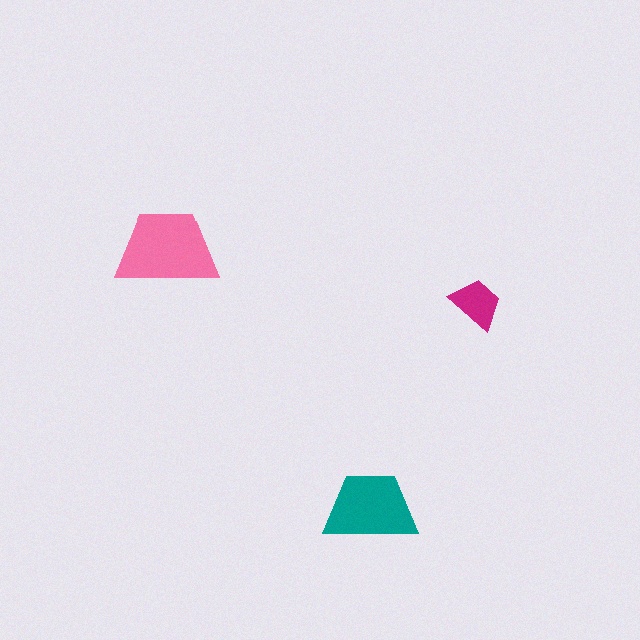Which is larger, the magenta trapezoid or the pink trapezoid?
The pink one.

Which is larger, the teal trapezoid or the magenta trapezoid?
The teal one.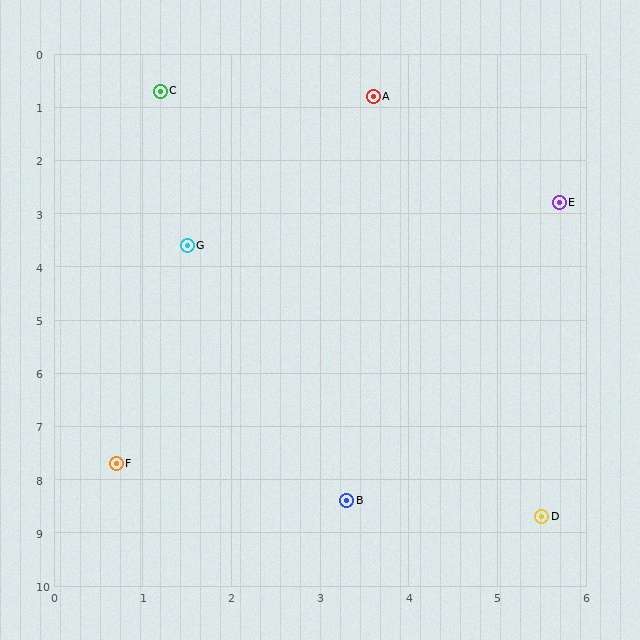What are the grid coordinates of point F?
Point F is at approximately (0.7, 7.7).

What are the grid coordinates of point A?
Point A is at approximately (3.6, 0.8).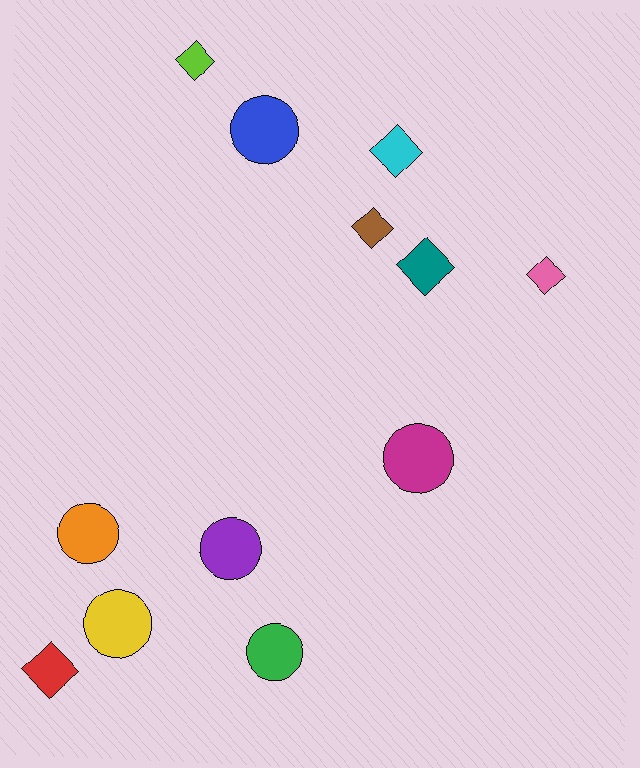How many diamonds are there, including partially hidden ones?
There are 6 diamonds.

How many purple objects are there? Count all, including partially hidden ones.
There is 1 purple object.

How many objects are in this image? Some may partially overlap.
There are 12 objects.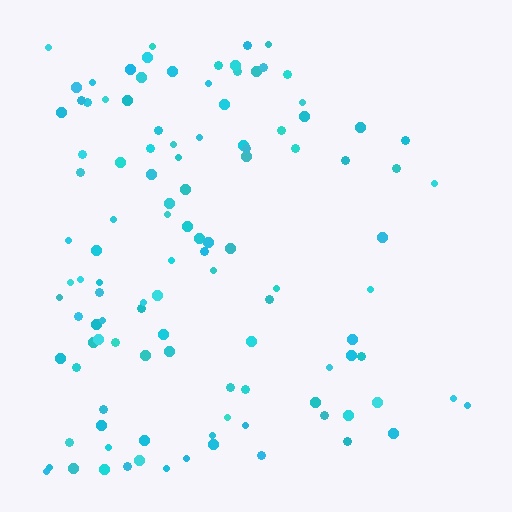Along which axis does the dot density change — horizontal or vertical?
Horizontal.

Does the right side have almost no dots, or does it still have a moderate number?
Still a moderate number, just noticeably fewer than the left.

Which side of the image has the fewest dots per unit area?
The right.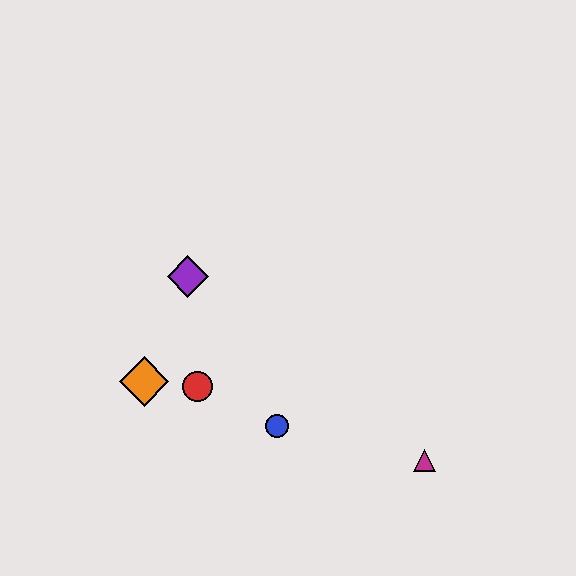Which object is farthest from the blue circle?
The purple diamond is farthest from the blue circle.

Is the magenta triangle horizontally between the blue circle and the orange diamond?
No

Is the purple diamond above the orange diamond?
Yes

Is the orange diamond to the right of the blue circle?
No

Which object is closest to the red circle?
The orange diamond is closest to the red circle.